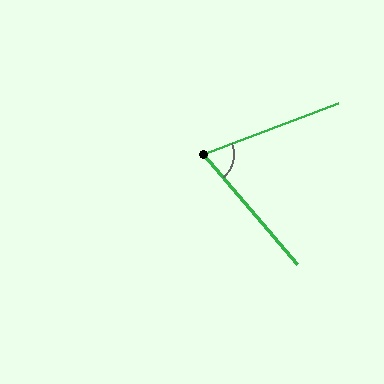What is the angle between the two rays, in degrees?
Approximately 70 degrees.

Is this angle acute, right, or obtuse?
It is acute.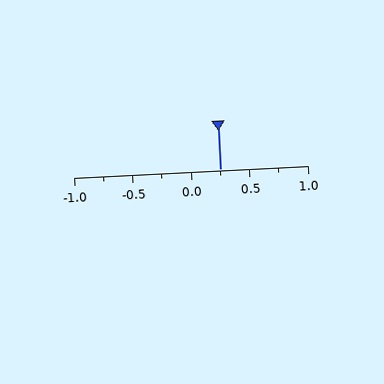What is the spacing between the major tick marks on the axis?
The major ticks are spaced 0.5 apart.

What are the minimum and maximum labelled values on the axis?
The axis runs from -1.0 to 1.0.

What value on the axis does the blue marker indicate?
The marker indicates approximately 0.25.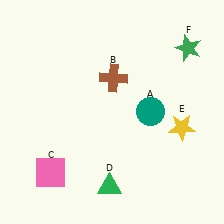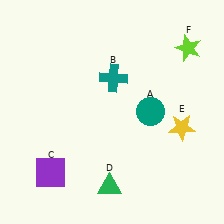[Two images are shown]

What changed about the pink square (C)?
In Image 1, C is pink. In Image 2, it changed to purple.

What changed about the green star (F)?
In Image 1, F is green. In Image 2, it changed to lime.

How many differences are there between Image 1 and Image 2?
There are 3 differences between the two images.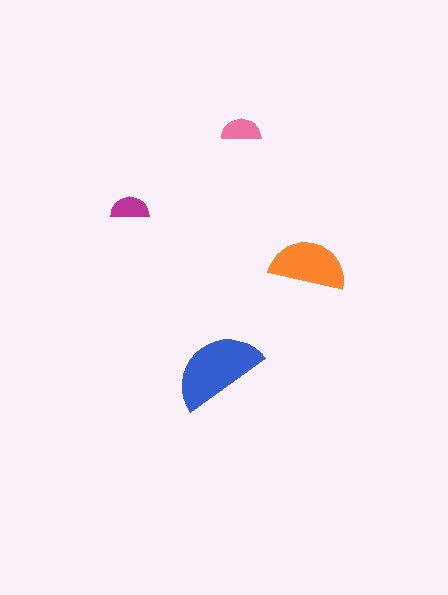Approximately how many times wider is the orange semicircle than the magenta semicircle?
About 2 times wider.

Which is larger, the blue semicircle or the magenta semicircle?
The blue one.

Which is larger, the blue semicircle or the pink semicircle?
The blue one.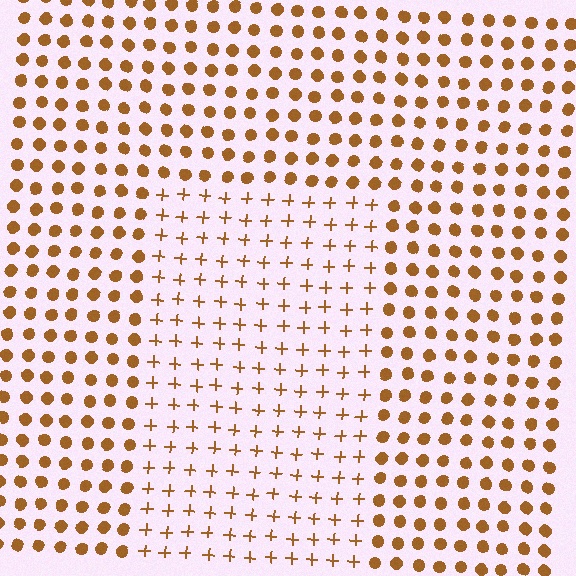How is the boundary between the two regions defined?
The boundary is defined by a change in element shape: plus signs inside vs. circles outside. All elements share the same color and spacing.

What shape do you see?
I see a rectangle.